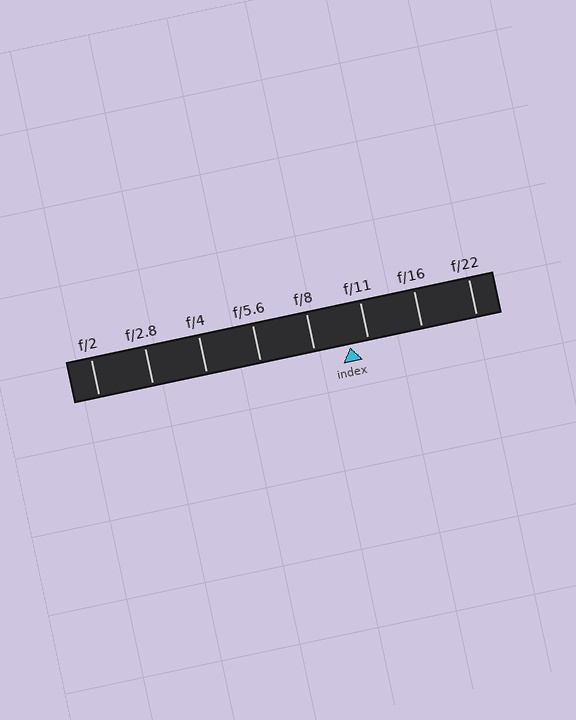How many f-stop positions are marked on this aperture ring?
There are 8 f-stop positions marked.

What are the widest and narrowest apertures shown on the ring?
The widest aperture shown is f/2 and the narrowest is f/22.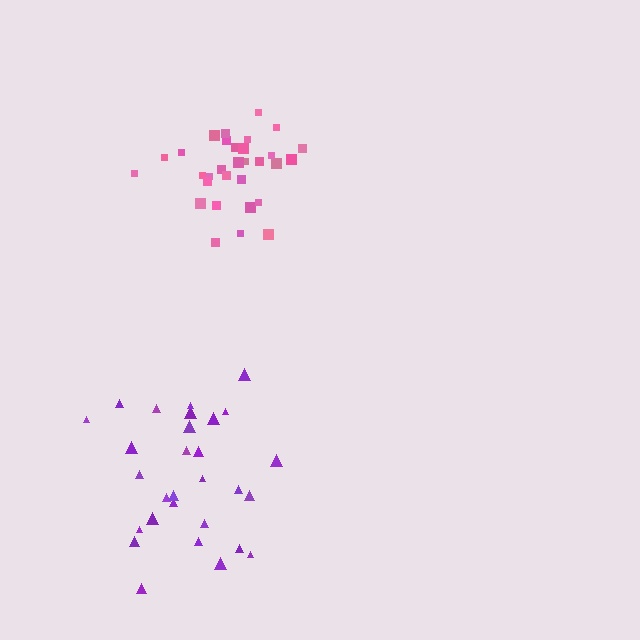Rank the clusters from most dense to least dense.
pink, purple.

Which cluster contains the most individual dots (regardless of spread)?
Pink (31).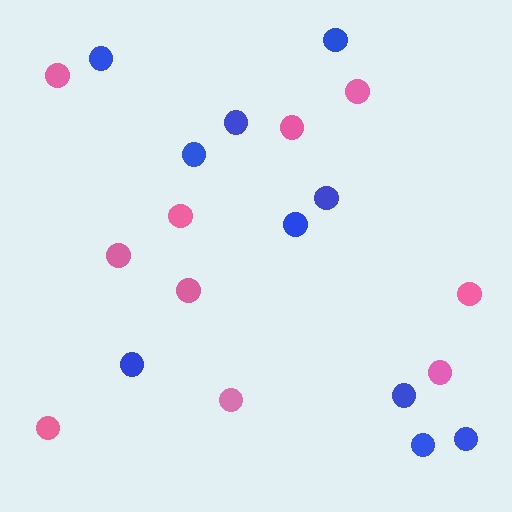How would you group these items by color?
There are 2 groups: one group of pink circles (10) and one group of blue circles (10).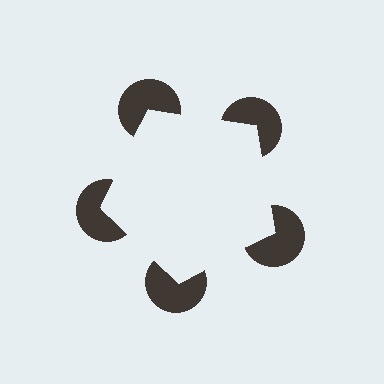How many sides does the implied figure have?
5 sides.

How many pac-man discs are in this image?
There are 5 — one at each vertex of the illusory pentagon.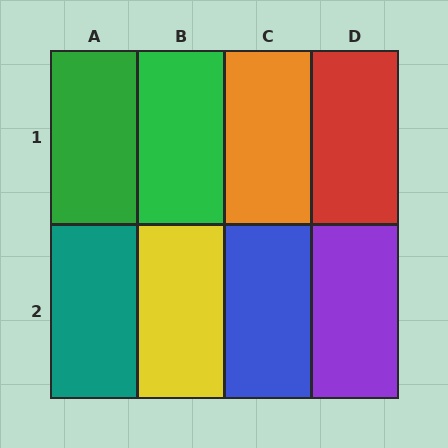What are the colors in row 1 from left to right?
Green, green, orange, red.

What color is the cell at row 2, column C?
Blue.